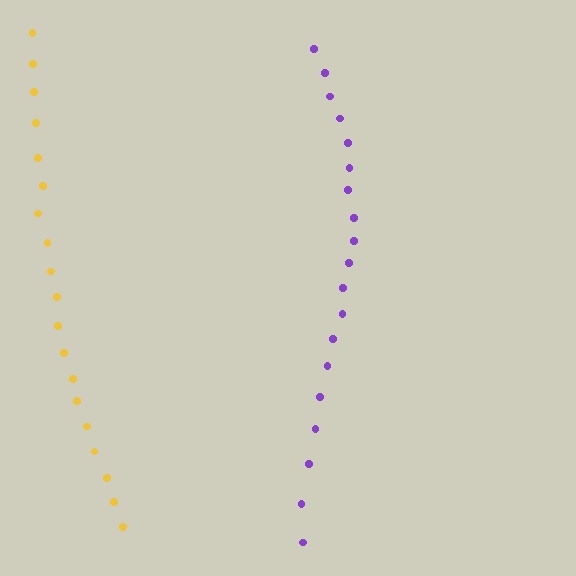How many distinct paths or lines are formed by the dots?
There are 2 distinct paths.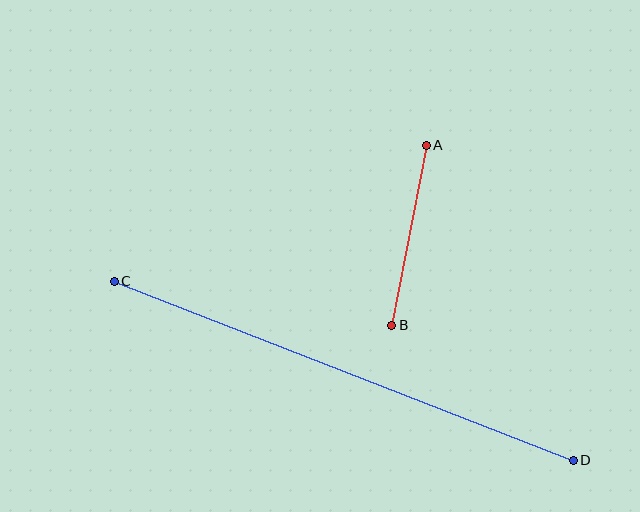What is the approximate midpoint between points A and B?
The midpoint is at approximately (409, 235) pixels.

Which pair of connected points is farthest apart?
Points C and D are farthest apart.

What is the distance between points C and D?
The distance is approximately 493 pixels.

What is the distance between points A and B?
The distance is approximately 183 pixels.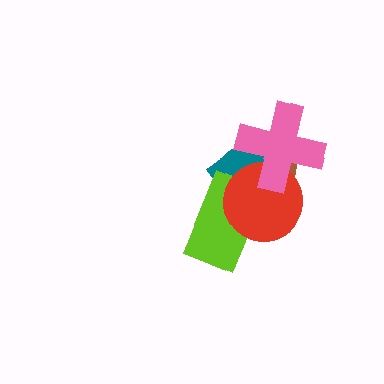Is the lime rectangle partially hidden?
Yes, it is partially covered by another shape.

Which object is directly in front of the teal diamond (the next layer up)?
The lime rectangle is directly in front of the teal diamond.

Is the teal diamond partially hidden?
Yes, it is partially covered by another shape.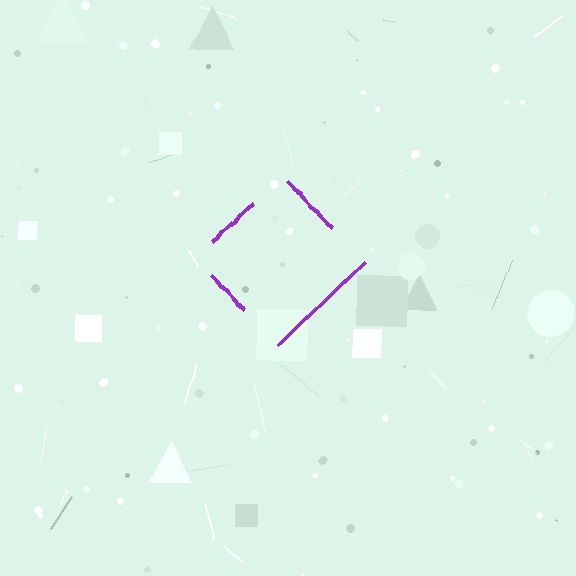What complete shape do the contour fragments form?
The contour fragments form a diamond.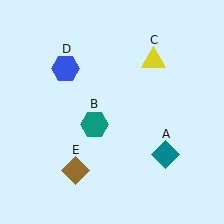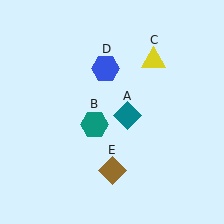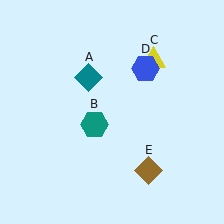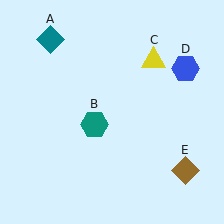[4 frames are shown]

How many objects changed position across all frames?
3 objects changed position: teal diamond (object A), blue hexagon (object D), brown diamond (object E).